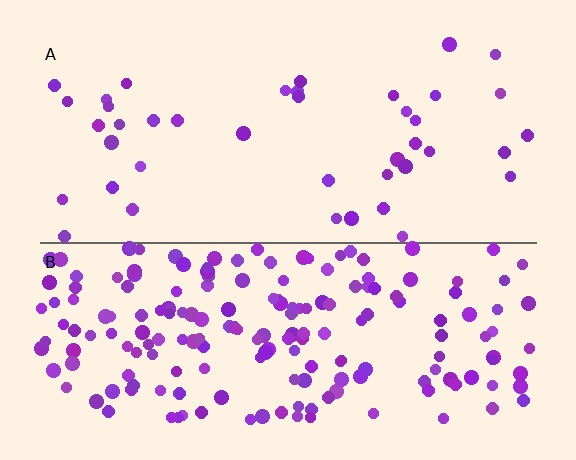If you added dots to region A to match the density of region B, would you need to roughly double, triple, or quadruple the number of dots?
Approximately quadruple.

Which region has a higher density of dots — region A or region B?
B (the bottom).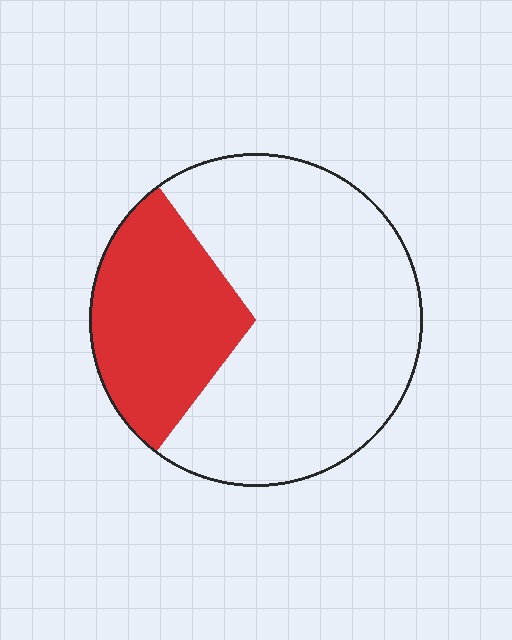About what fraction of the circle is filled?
About one third (1/3).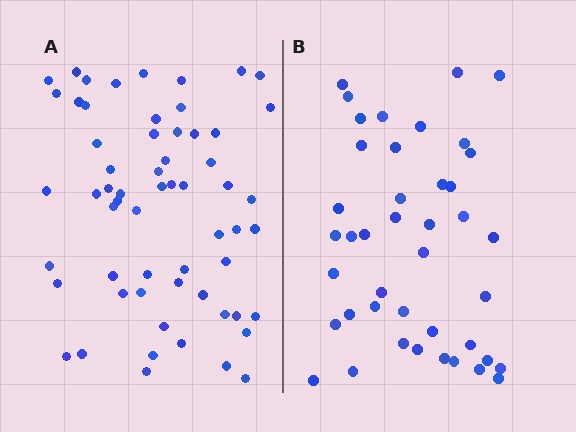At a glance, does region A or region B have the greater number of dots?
Region A (the left region) has more dots.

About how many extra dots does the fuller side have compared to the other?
Region A has approximately 20 more dots than region B.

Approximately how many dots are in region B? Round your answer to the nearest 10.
About 40 dots. (The exact count is 42, which rounds to 40.)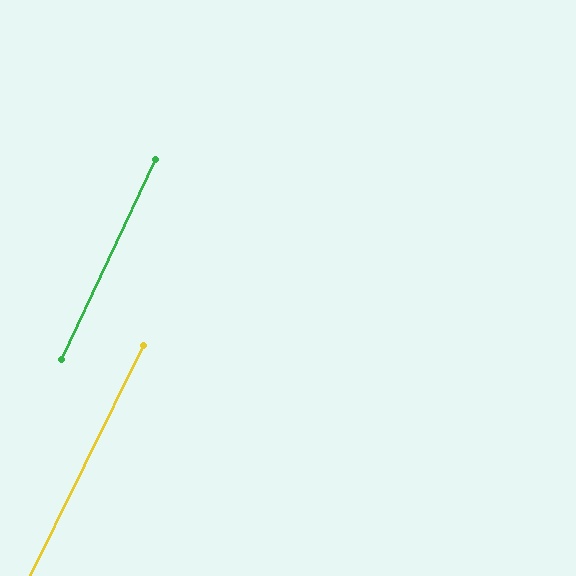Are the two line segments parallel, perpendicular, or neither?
Parallel — their directions differ by only 1.1°.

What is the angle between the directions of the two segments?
Approximately 1 degree.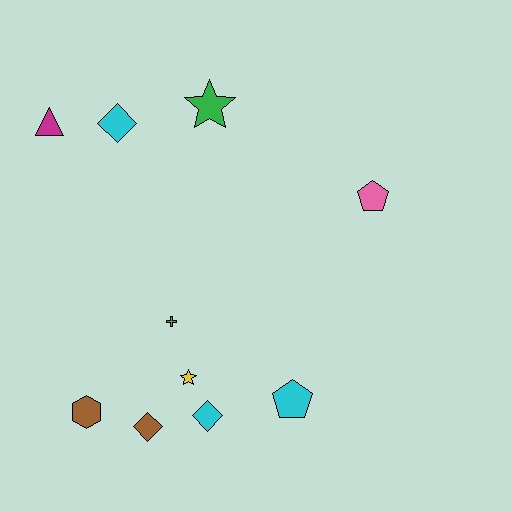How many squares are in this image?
There are no squares.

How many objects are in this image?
There are 10 objects.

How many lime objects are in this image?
There are no lime objects.